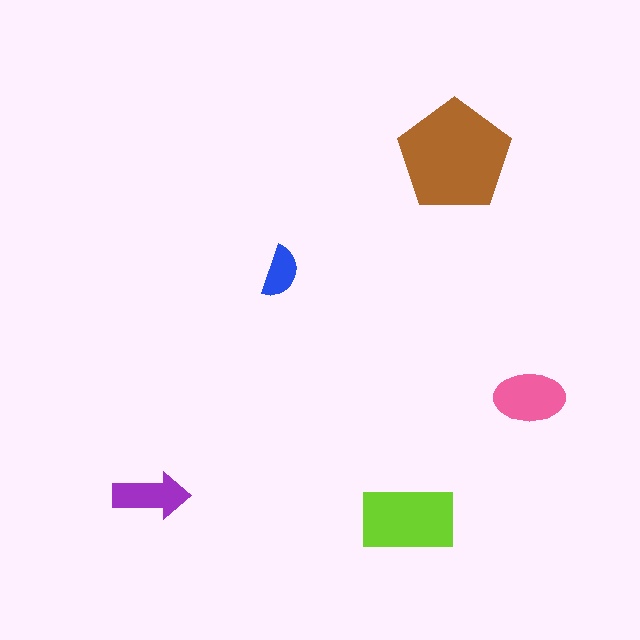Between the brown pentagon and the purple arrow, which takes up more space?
The brown pentagon.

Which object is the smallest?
The blue semicircle.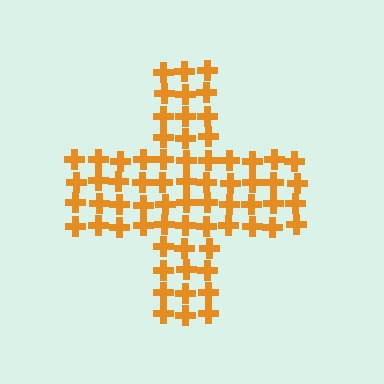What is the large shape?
The large shape is a cross.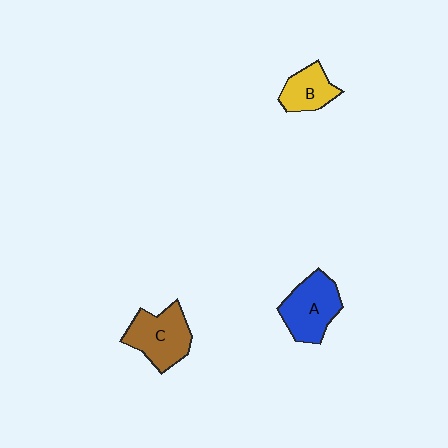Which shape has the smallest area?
Shape B (yellow).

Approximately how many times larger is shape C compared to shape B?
Approximately 1.5 times.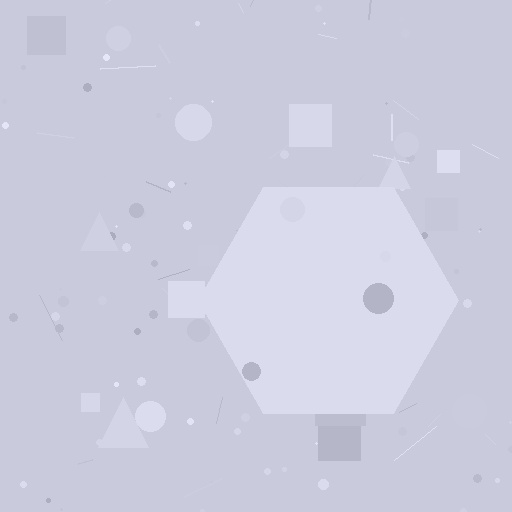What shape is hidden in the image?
A hexagon is hidden in the image.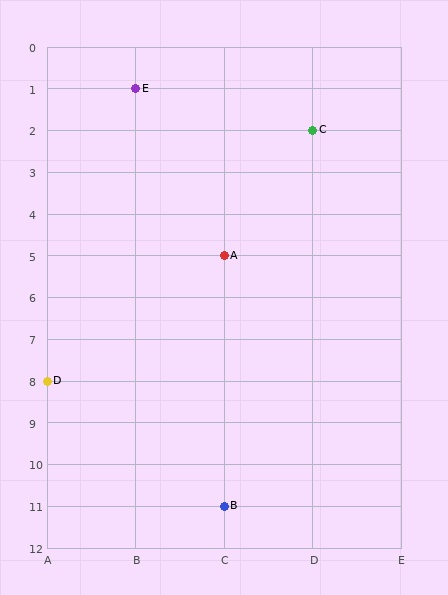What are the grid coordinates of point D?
Point D is at grid coordinates (A, 8).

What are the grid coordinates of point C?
Point C is at grid coordinates (D, 2).